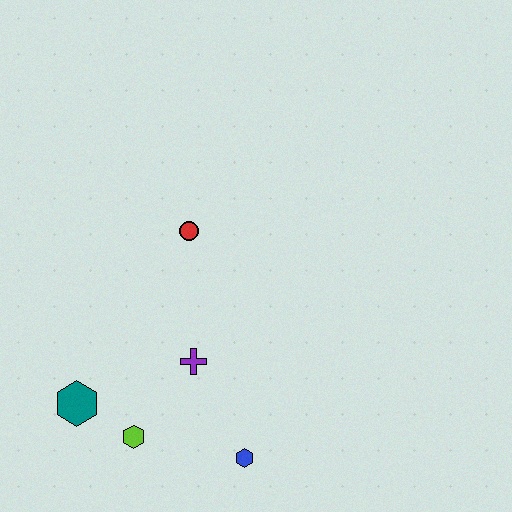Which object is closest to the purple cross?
The lime hexagon is closest to the purple cross.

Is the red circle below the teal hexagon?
No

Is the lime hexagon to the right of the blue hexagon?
No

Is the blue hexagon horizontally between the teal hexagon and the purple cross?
No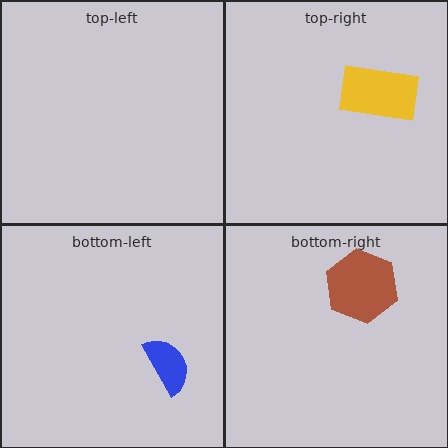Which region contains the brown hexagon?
The bottom-right region.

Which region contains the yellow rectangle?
The top-right region.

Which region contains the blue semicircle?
The bottom-left region.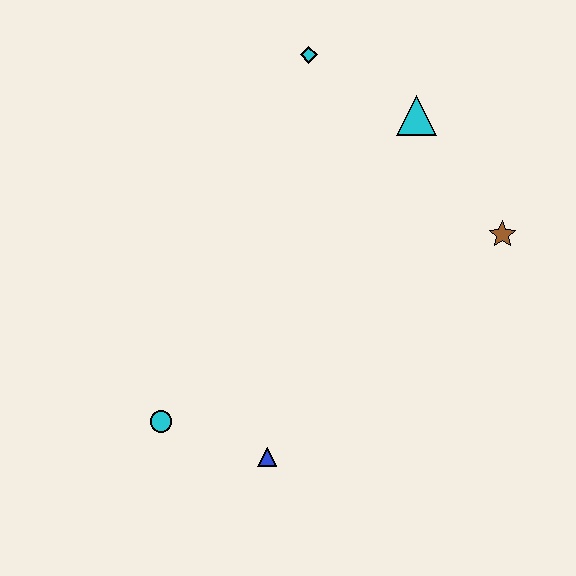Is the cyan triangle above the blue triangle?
Yes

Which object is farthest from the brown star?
The cyan circle is farthest from the brown star.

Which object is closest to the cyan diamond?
The cyan triangle is closest to the cyan diamond.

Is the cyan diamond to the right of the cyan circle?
Yes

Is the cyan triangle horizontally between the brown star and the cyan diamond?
Yes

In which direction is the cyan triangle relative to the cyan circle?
The cyan triangle is above the cyan circle.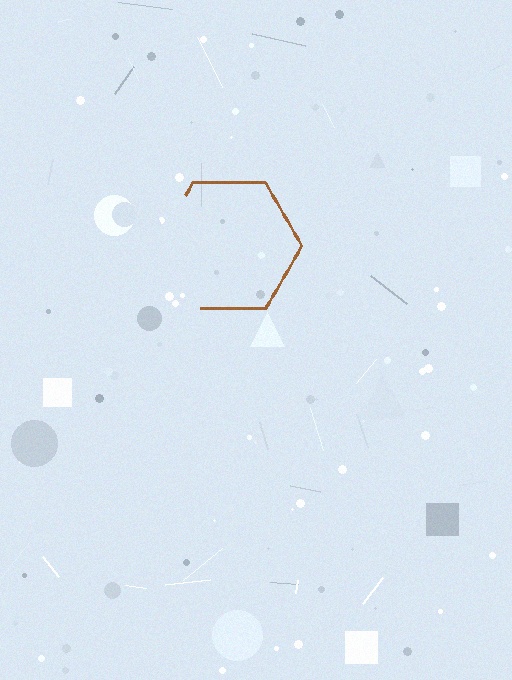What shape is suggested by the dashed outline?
The dashed outline suggests a hexagon.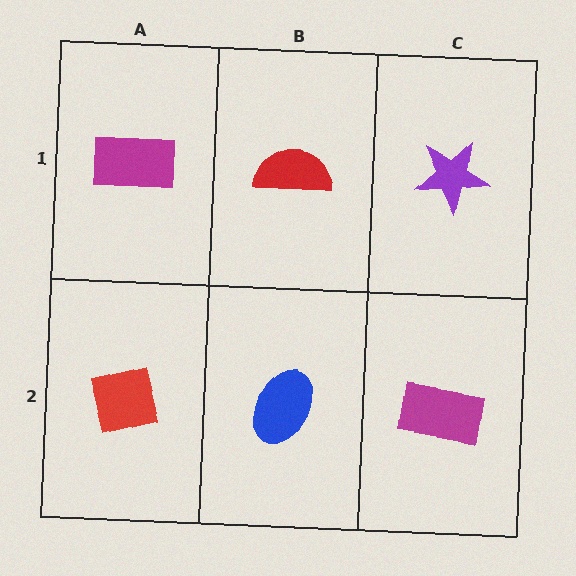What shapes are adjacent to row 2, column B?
A red semicircle (row 1, column B), a red square (row 2, column A), a magenta rectangle (row 2, column C).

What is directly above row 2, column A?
A magenta rectangle.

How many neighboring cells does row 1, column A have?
2.